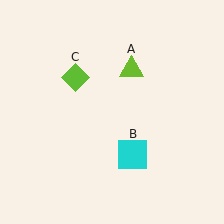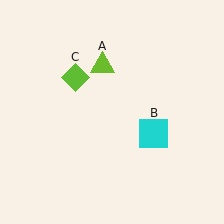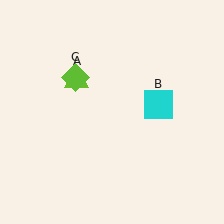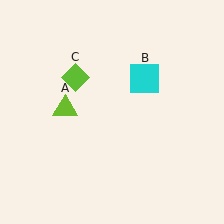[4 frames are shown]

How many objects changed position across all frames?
2 objects changed position: lime triangle (object A), cyan square (object B).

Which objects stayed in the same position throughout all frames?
Lime diamond (object C) remained stationary.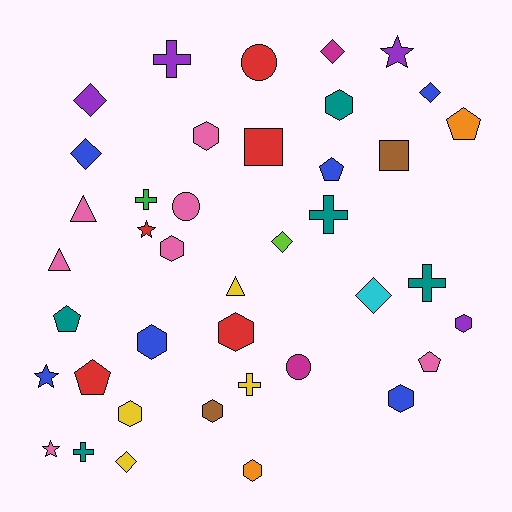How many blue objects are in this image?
There are 6 blue objects.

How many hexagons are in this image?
There are 10 hexagons.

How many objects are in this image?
There are 40 objects.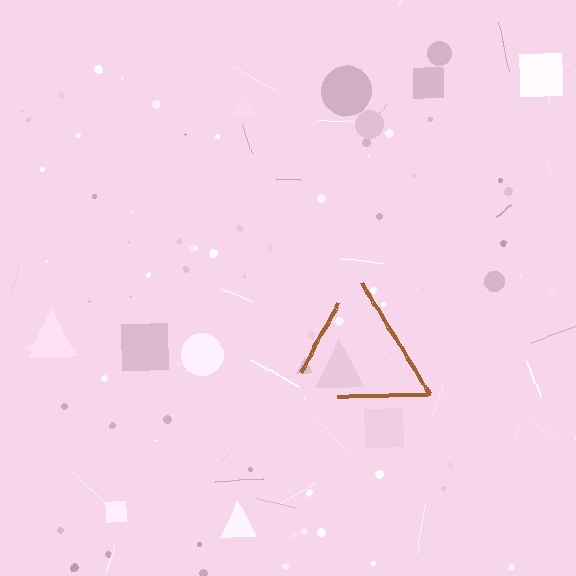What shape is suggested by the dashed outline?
The dashed outline suggests a triangle.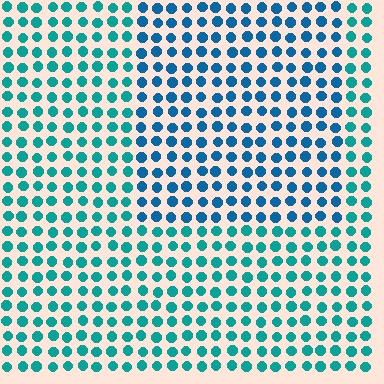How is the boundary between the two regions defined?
The boundary is defined purely by a slight shift in hue (about 27 degrees). Spacing, size, and orientation are identical on both sides.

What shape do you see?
I see a rectangle.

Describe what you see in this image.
The image is filled with small teal elements in a uniform arrangement. A rectangle-shaped region is visible where the elements are tinted to a slightly different hue, forming a subtle color boundary.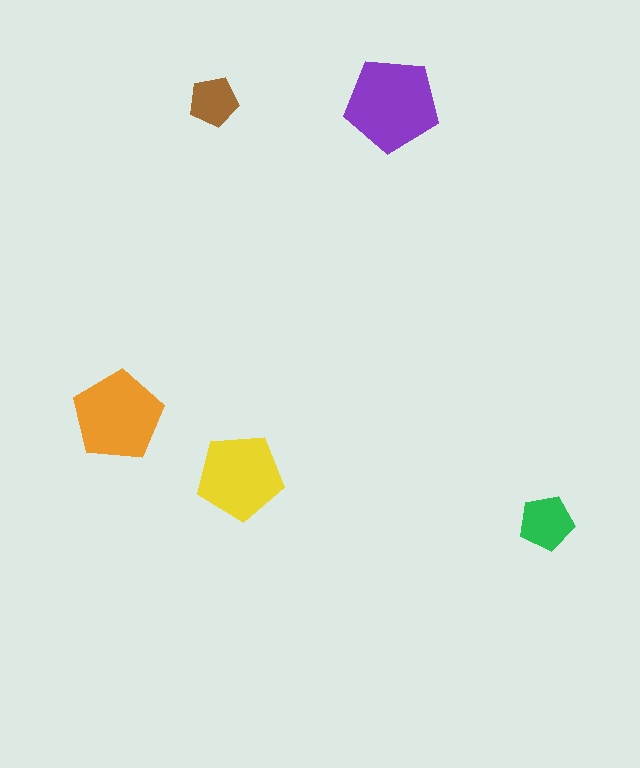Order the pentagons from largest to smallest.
the purple one, the orange one, the yellow one, the green one, the brown one.